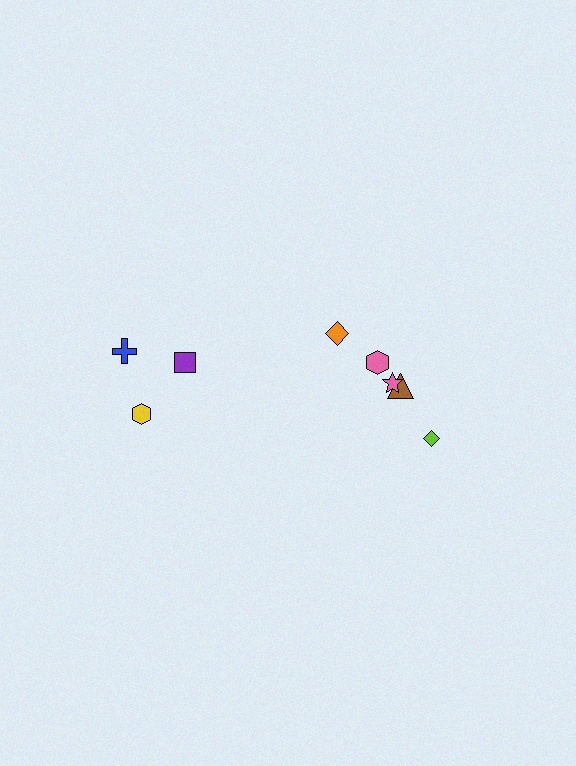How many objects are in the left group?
There are 3 objects.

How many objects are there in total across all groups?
There are 8 objects.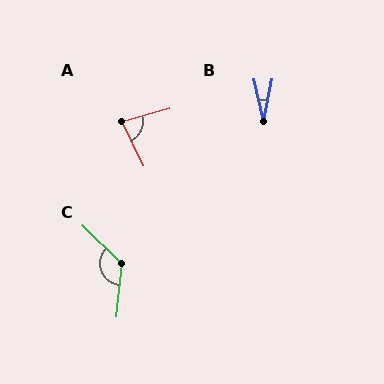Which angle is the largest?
C, at approximately 128 degrees.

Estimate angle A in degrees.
Approximately 80 degrees.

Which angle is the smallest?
B, at approximately 25 degrees.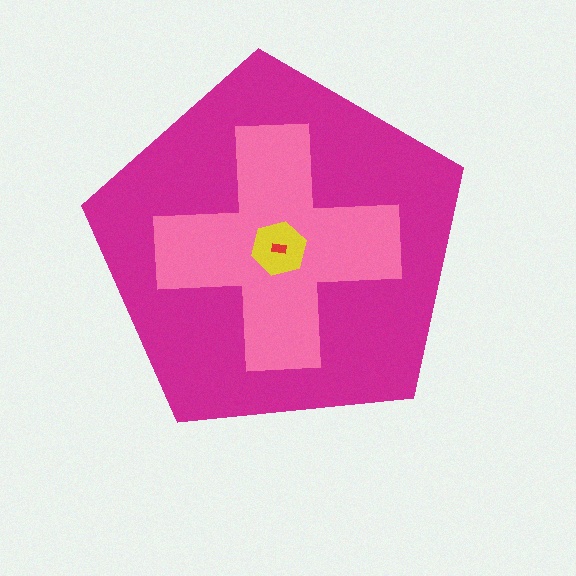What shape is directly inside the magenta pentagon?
The pink cross.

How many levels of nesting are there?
4.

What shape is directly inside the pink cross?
The yellow hexagon.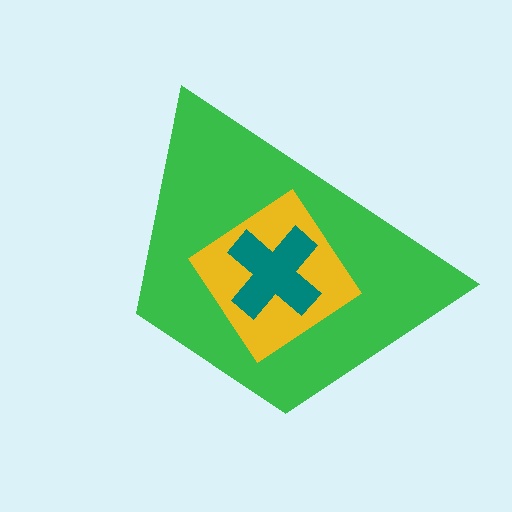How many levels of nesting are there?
3.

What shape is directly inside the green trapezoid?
The yellow diamond.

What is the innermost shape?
The teal cross.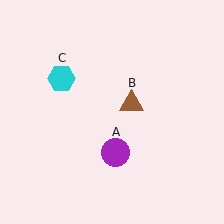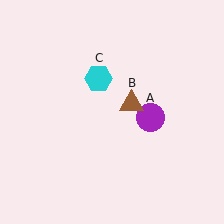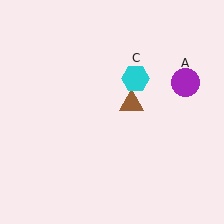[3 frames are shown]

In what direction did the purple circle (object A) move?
The purple circle (object A) moved up and to the right.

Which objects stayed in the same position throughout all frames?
Brown triangle (object B) remained stationary.